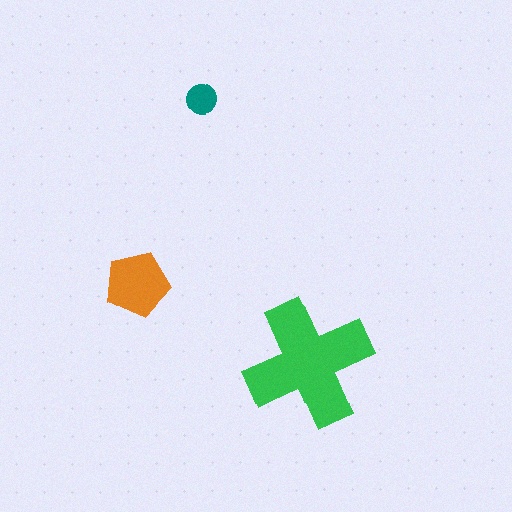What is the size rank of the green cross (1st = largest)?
1st.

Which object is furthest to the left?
The orange pentagon is leftmost.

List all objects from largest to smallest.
The green cross, the orange pentagon, the teal circle.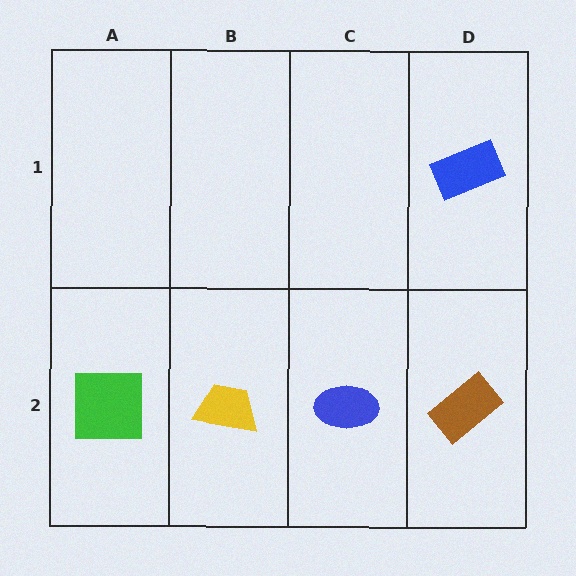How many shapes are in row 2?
4 shapes.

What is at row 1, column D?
A blue rectangle.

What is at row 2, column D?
A brown rectangle.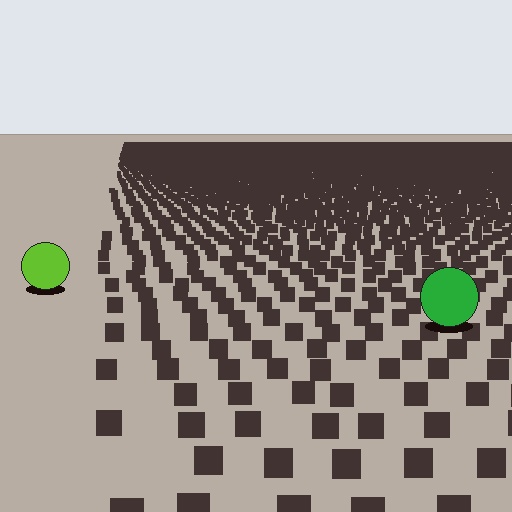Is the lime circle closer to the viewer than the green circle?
No. The green circle is closer — you can tell from the texture gradient: the ground texture is coarser near it.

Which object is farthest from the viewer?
The lime circle is farthest from the viewer. It appears smaller and the ground texture around it is denser.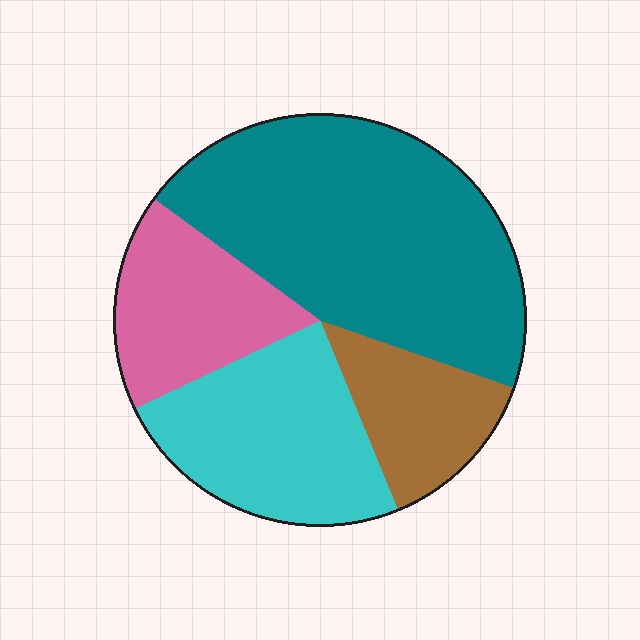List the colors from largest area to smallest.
From largest to smallest: teal, cyan, pink, brown.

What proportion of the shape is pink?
Pink covers about 15% of the shape.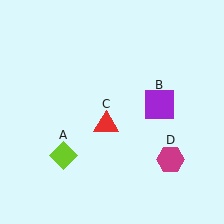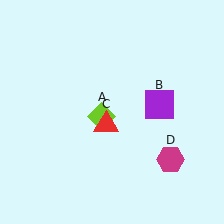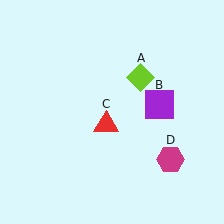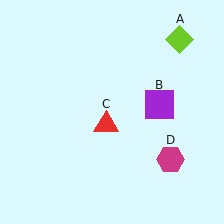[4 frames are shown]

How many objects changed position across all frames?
1 object changed position: lime diamond (object A).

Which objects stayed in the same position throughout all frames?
Purple square (object B) and red triangle (object C) and magenta hexagon (object D) remained stationary.